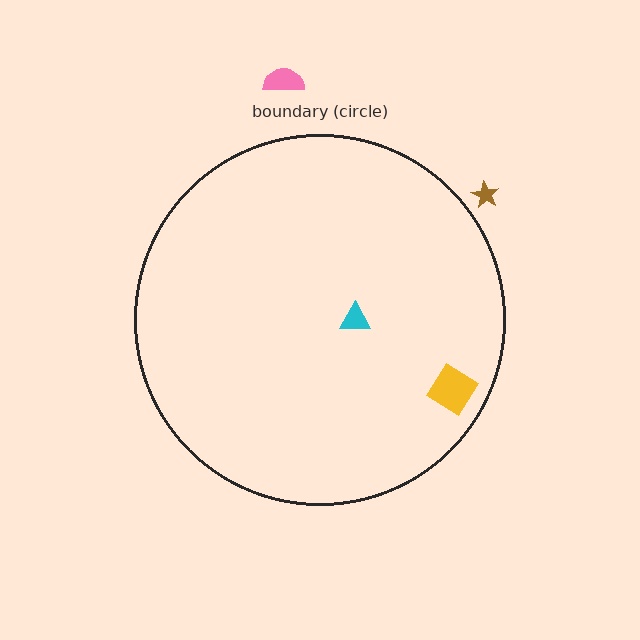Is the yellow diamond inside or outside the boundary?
Inside.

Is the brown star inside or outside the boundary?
Outside.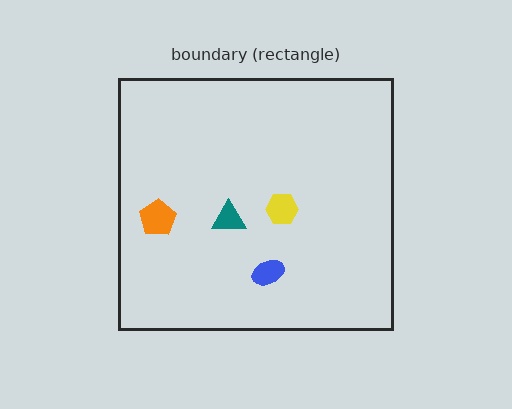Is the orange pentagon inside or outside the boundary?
Inside.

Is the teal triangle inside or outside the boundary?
Inside.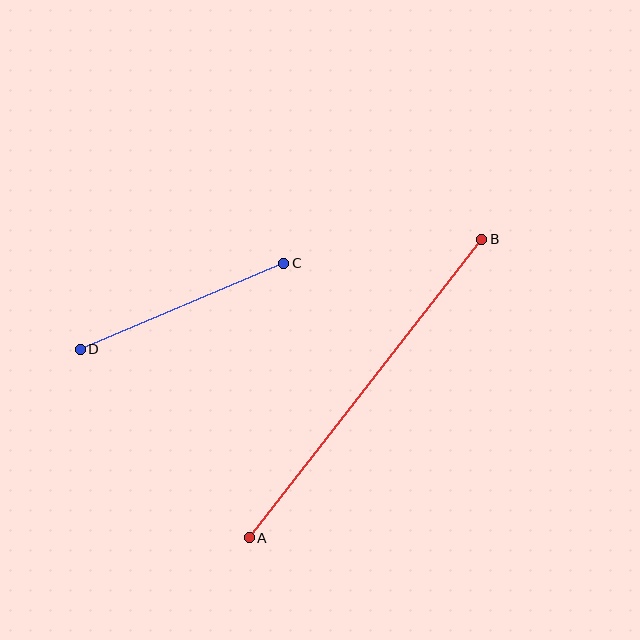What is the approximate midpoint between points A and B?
The midpoint is at approximately (365, 389) pixels.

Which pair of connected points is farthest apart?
Points A and B are farthest apart.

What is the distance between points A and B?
The distance is approximately 378 pixels.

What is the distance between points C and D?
The distance is approximately 221 pixels.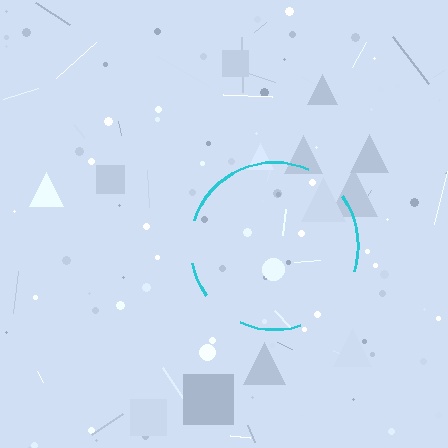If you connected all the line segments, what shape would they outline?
They would outline a circle.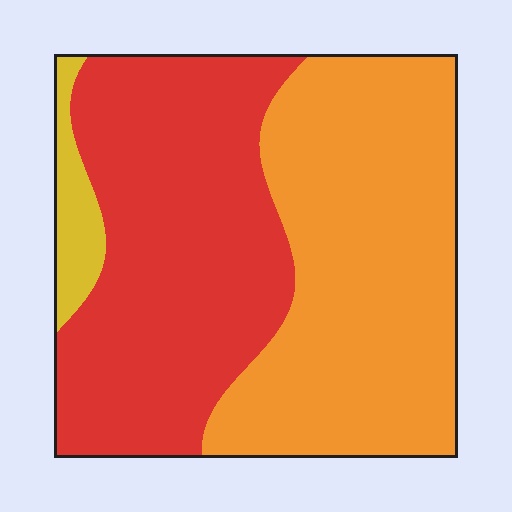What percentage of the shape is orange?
Orange takes up about one half (1/2) of the shape.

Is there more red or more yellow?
Red.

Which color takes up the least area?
Yellow, at roughly 5%.